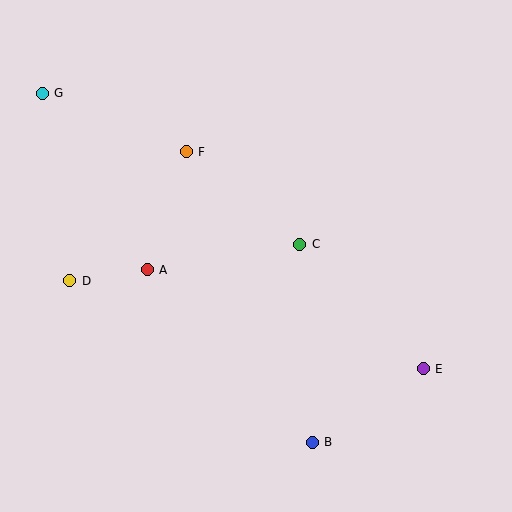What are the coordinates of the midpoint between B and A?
The midpoint between B and A is at (230, 356).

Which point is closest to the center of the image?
Point C at (300, 244) is closest to the center.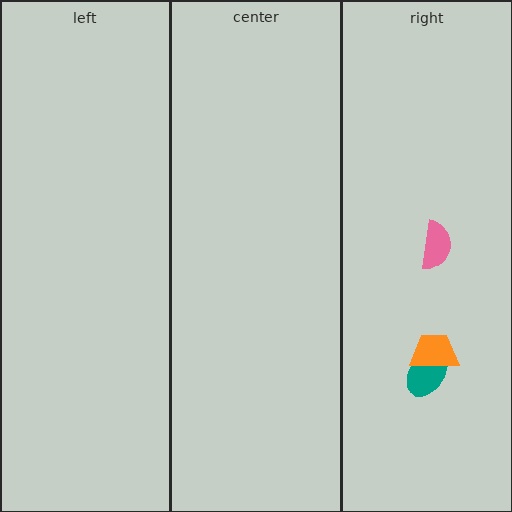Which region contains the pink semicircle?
The right region.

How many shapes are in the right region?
3.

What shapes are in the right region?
The teal ellipse, the orange trapezoid, the pink semicircle.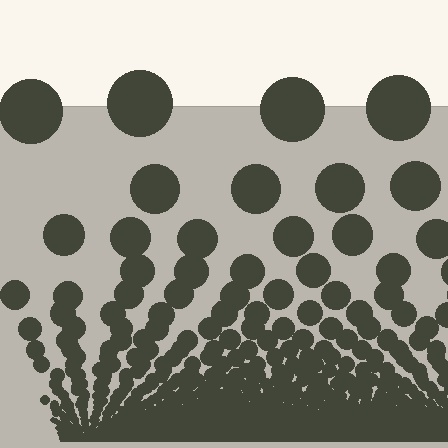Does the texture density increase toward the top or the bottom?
Density increases toward the bottom.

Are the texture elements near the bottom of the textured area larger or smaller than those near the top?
Smaller. The gradient is inverted — elements near the bottom are smaller and denser.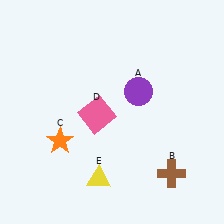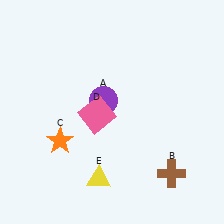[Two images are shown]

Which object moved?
The purple circle (A) moved left.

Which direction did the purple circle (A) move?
The purple circle (A) moved left.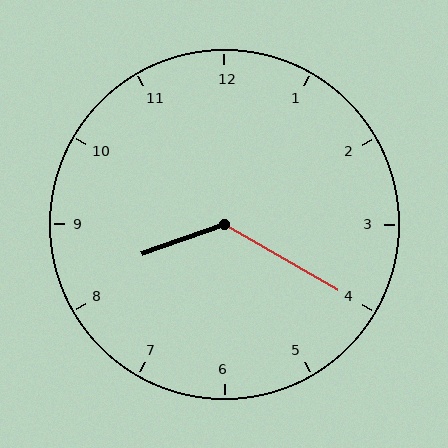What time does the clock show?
8:20.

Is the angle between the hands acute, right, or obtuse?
It is obtuse.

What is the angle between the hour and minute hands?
Approximately 130 degrees.